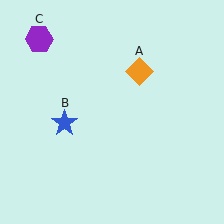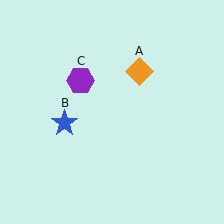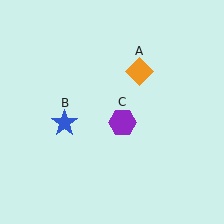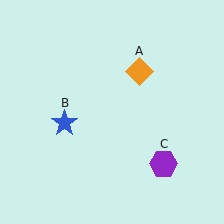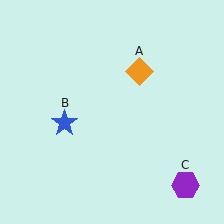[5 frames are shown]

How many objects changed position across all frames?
1 object changed position: purple hexagon (object C).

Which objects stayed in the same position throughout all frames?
Orange diamond (object A) and blue star (object B) remained stationary.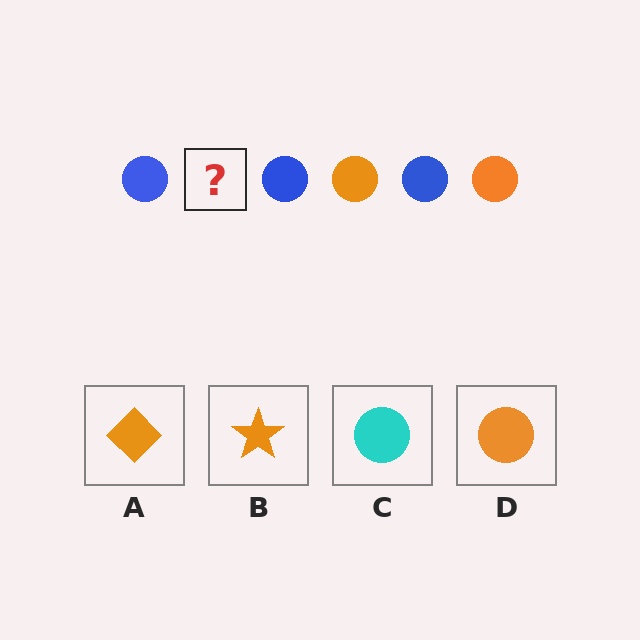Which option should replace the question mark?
Option D.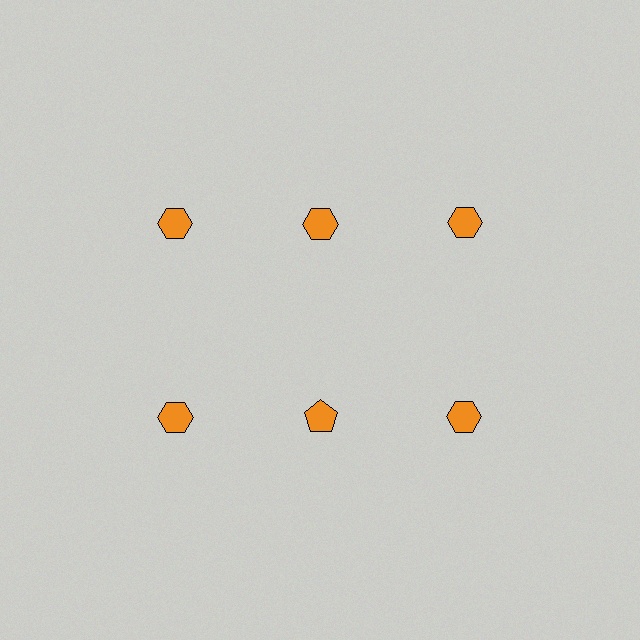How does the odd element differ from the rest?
It has a different shape: pentagon instead of hexagon.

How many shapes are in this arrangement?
There are 6 shapes arranged in a grid pattern.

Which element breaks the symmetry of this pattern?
The orange pentagon in the second row, second from left column breaks the symmetry. All other shapes are orange hexagons.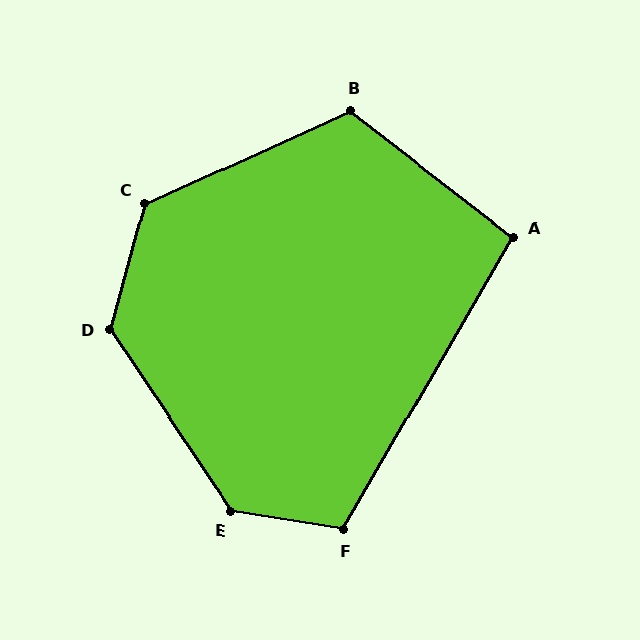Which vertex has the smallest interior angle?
A, at approximately 97 degrees.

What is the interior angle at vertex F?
Approximately 111 degrees (obtuse).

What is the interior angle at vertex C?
Approximately 129 degrees (obtuse).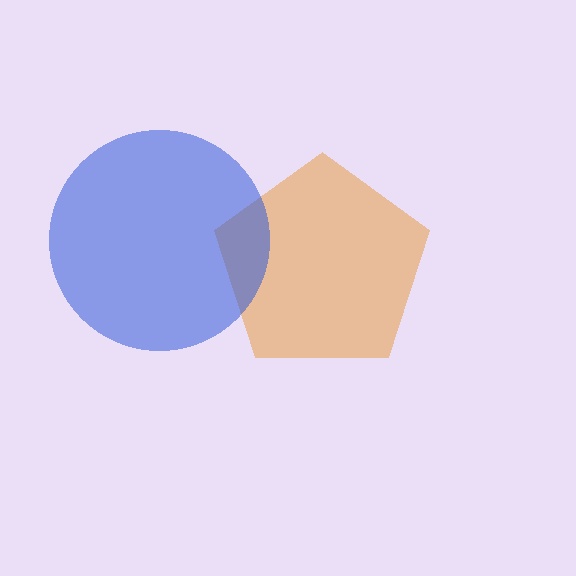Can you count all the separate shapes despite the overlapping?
Yes, there are 2 separate shapes.